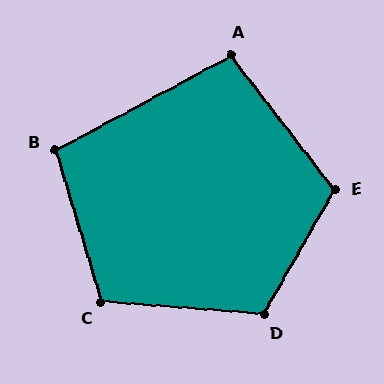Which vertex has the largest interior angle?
D, at approximately 115 degrees.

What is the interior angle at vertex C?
Approximately 111 degrees (obtuse).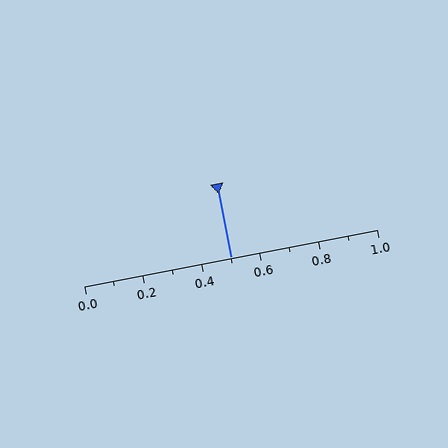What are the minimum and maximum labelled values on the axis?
The axis runs from 0.0 to 1.0.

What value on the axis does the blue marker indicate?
The marker indicates approximately 0.5.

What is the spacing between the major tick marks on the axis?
The major ticks are spaced 0.2 apart.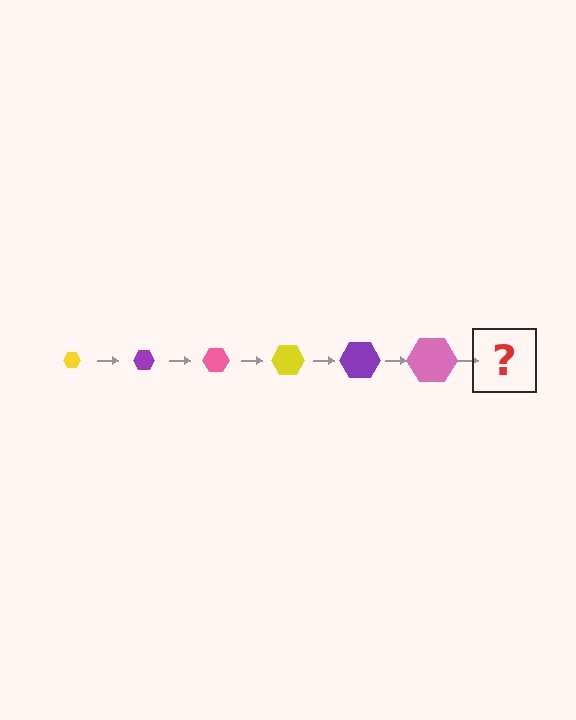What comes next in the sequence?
The next element should be a yellow hexagon, larger than the previous one.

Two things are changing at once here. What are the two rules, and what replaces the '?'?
The two rules are that the hexagon grows larger each step and the color cycles through yellow, purple, and pink. The '?' should be a yellow hexagon, larger than the previous one.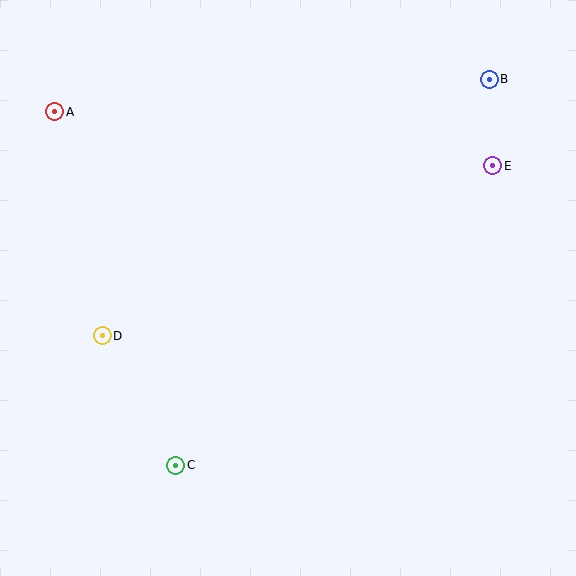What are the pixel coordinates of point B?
Point B is at (489, 79).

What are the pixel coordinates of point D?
Point D is at (102, 336).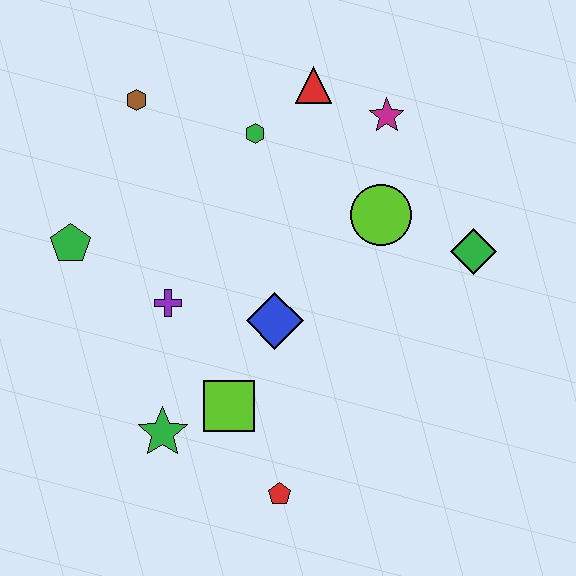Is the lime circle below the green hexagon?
Yes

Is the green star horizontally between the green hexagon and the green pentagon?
Yes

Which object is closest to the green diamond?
The lime circle is closest to the green diamond.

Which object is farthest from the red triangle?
The red pentagon is farthest from the red triangle.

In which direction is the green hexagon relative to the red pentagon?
The green hexagon is above the red pentagon.